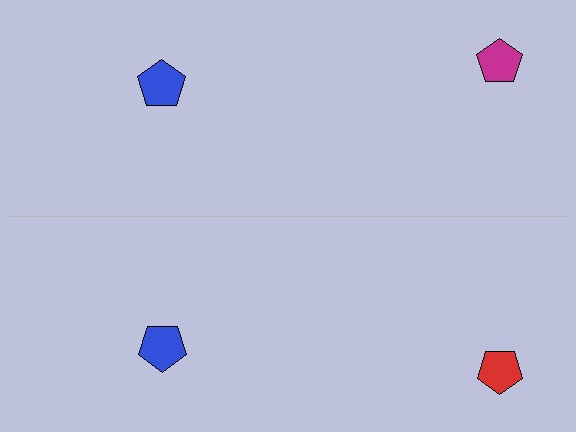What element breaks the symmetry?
The red pentagon on the bottom side breaks the symmetry — its mirror counterpart is magenta.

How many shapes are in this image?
There are 4 shapes in this image.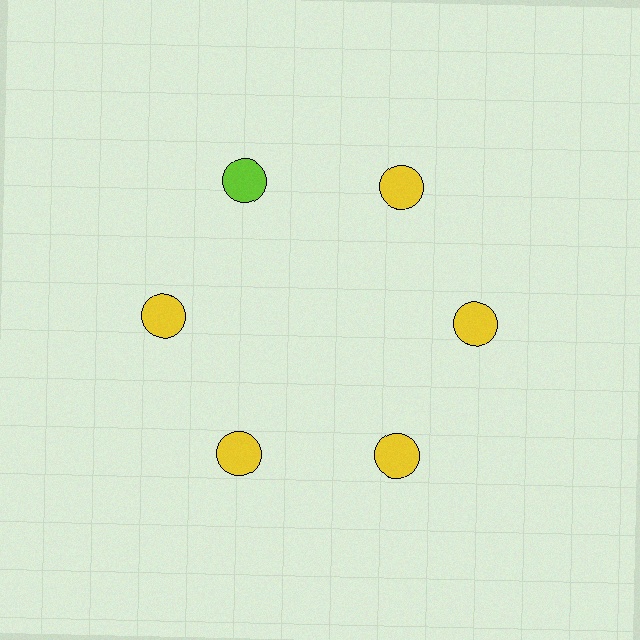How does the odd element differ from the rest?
It has a different color: lime instead of yellow.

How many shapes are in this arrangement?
There are 6 shapes arranged in a ring pattern.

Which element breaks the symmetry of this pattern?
The lime circle at roughly the 11 o'clock position breaks the symmetry. All other shapes are yellow circles.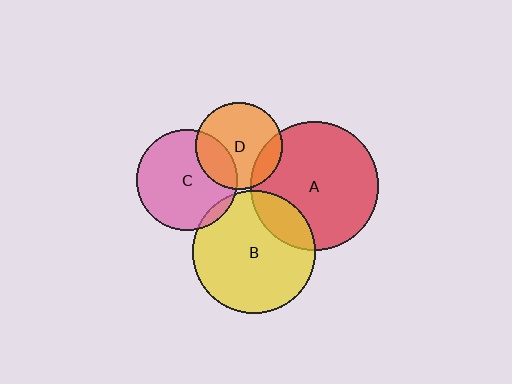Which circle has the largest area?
Circle A (red).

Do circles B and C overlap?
Yes.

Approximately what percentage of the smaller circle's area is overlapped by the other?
Approximately 5%.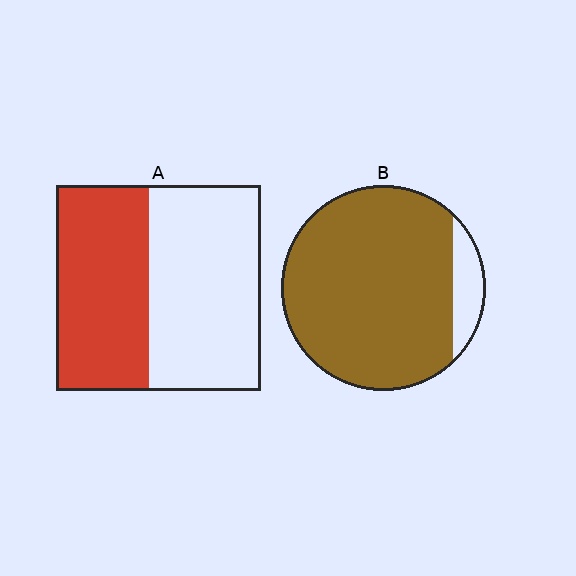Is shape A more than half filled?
No.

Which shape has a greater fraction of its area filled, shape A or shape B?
Shape B.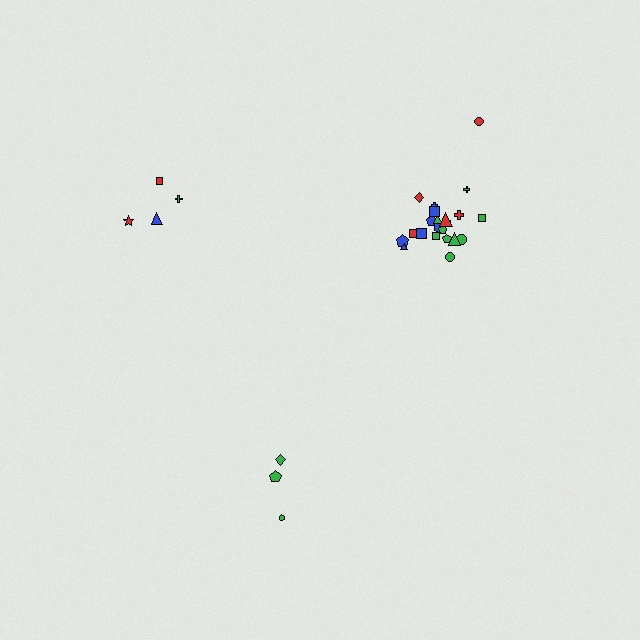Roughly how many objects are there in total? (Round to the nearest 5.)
Roughly 30 objects in total.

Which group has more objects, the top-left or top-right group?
The top-right group.